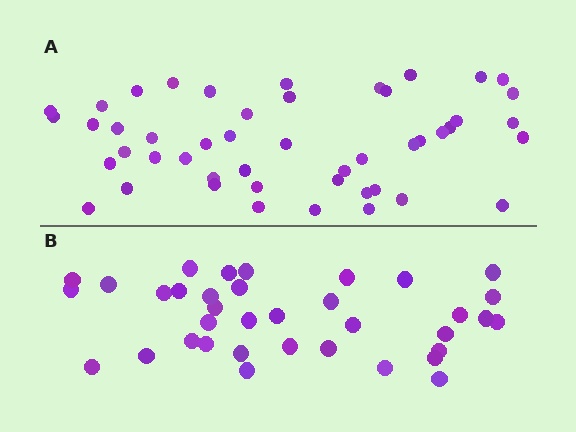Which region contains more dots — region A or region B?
Region A (the top region) has more dots.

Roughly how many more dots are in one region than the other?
Region A has roughly 12 or so more dots than region B.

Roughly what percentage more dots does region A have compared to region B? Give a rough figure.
About 35% more.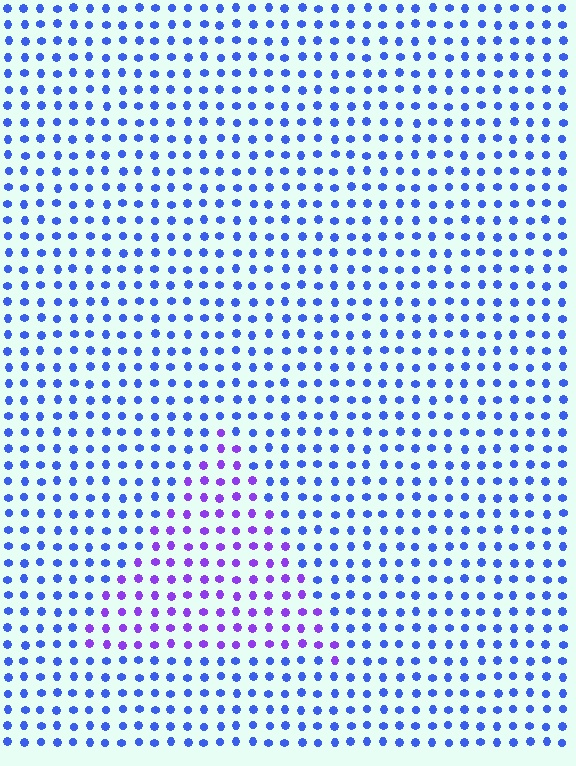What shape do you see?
I see a triangle.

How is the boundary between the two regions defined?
The boundary is defined purely by a slight shift in hue (about 41 degrees). Spacing, size, and orientation are identical on both sides.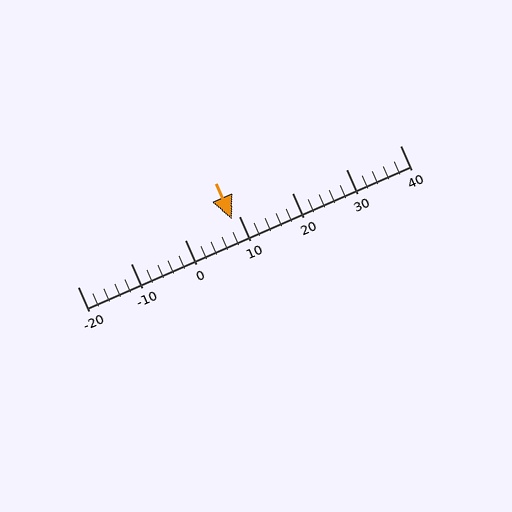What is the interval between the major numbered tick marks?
The major tick marks are spaced 10 units apart.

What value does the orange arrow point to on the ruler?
The orange arrow points to approximately 9.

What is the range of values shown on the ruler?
The ruler shows values from -20 to 40.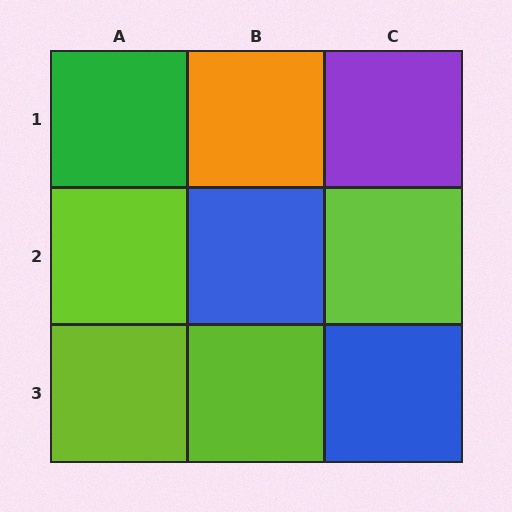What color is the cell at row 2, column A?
Lime.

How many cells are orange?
1 cell is orange.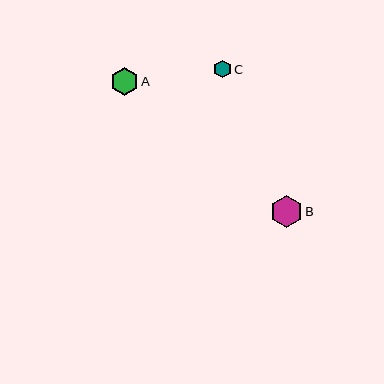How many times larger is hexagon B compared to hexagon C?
Hexagon B is approximately 1.8 times the size of hexagon C.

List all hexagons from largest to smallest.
From largest to smallest: B, A, C.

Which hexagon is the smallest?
Hexagon C is the smallest with a size of approximately 18 pixels.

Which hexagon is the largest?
Hexagon B is the largest with a size of approximately 32 pixels.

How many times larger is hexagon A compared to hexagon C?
Hexagon A is approximately 1.6 times the size of hexagon C.